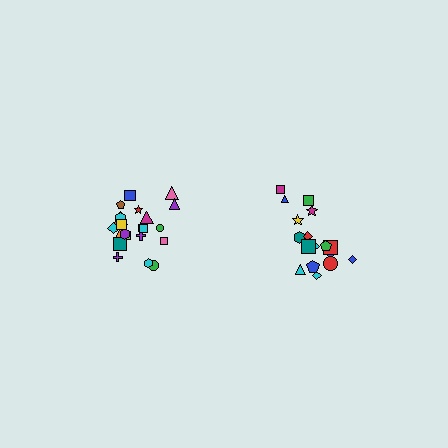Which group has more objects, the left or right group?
The left group.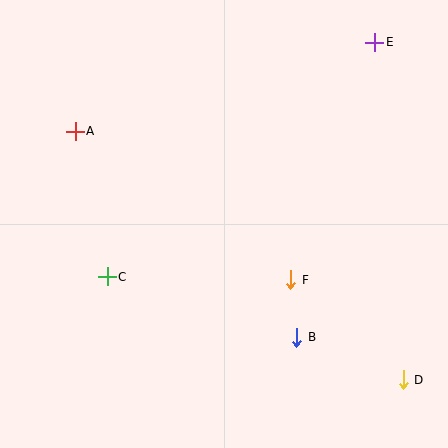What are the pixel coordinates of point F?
Point F is at (291, 280).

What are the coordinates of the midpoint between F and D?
The midpoint between F and D is at (347, 330).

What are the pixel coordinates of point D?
Point D is at (403, 380).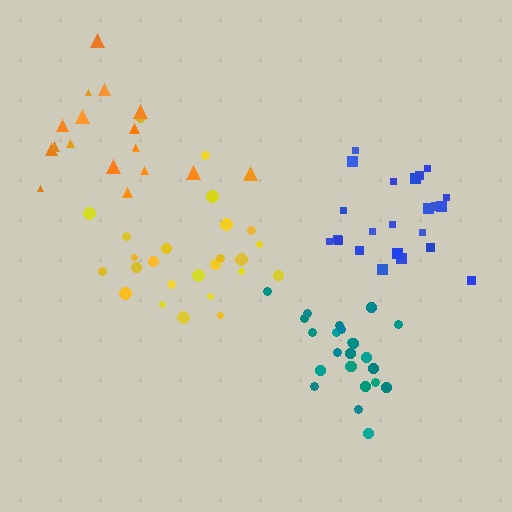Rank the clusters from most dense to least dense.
teal, yellow, blue, orange.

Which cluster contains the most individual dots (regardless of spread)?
Yellow (26).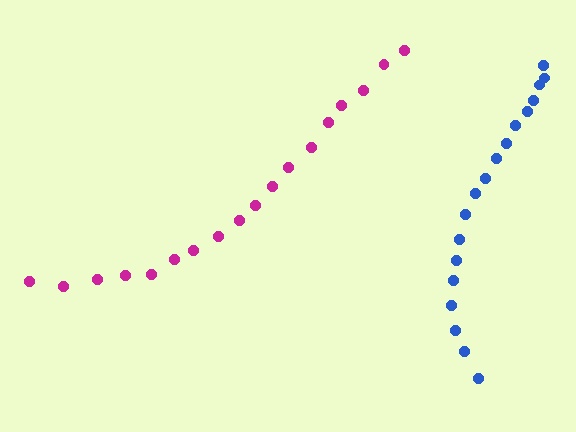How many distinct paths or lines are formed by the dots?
There are 2 distinct paths.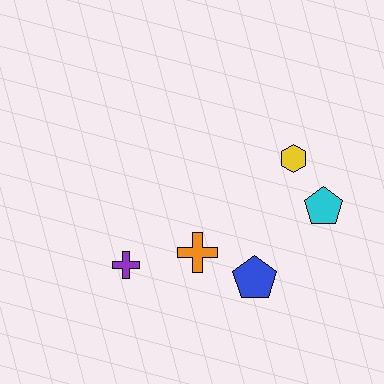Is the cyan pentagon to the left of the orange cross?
No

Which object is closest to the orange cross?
The blue pentagon is closest to the orange cross.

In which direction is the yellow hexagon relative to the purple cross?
The yellow hexagon is to the right of the purple cross.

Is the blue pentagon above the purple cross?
No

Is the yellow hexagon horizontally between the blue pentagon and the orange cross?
No